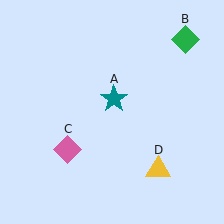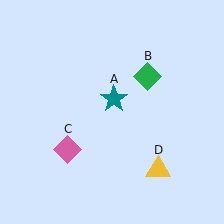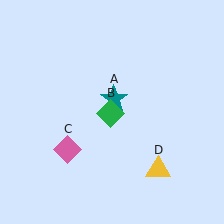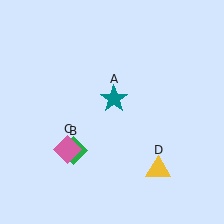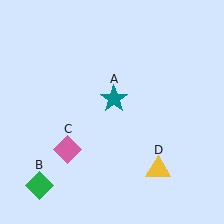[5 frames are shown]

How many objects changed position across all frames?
1 object changed position: green diamond (object B).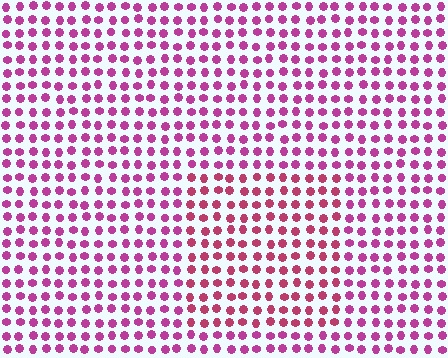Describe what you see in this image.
The image is filled with small magenta elements in a uniform arrangement. A rectangle-shaped region is visible where the elements are tinted to a slightly different hue, forming a subtle color boundary.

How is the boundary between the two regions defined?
The boundary is defined purely by a slight shift in hue (about 23 degrees). Spacing, size, and orientation are identical on both sides.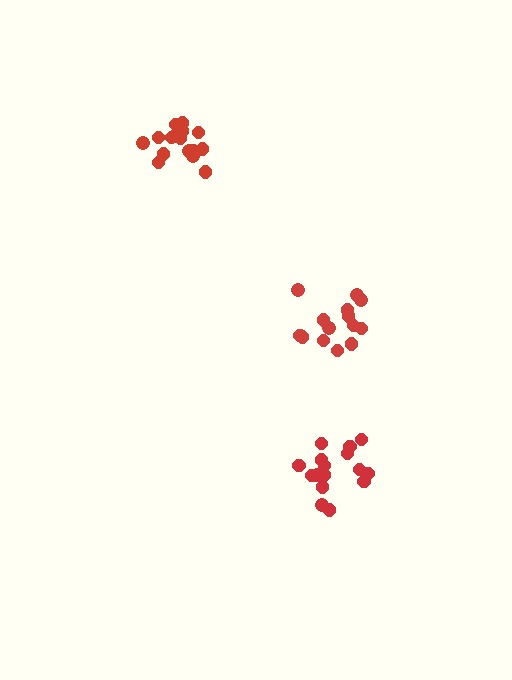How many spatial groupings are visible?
There are 3 spatial groupings.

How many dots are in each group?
Group 1: 16 dots, Group 2: 14 dots, Group 3: 17 dots (47 total).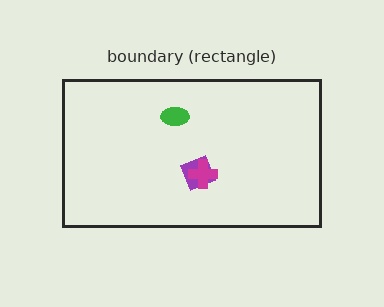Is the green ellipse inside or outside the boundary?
Inside.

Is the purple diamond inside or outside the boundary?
Inside.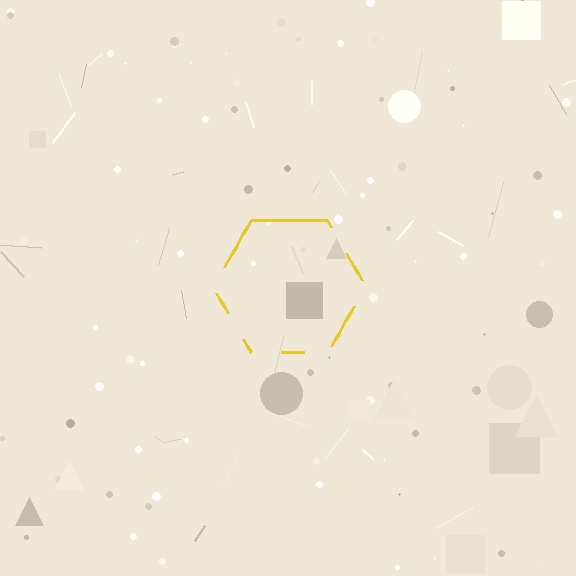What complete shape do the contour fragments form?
The contour fragments form a hexagon.